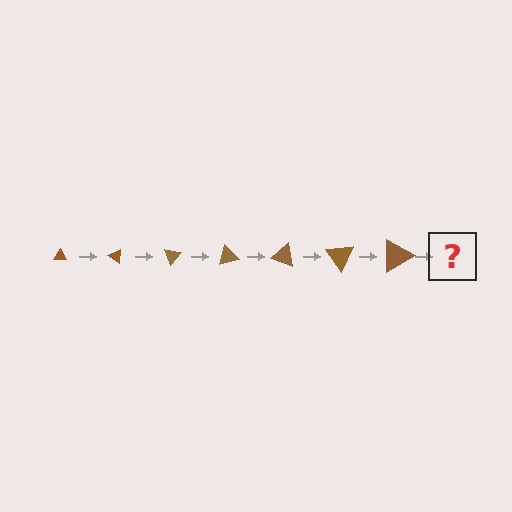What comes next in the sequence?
The next element should be a triangle, larger than the previous one and rotated 245 degrees from the start.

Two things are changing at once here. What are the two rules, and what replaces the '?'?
The two rules are that the triangle grows larger each step and it rotates 35 degrees each step. The '?' should be a triangle, larger than the previous one and rotated 245 degrees from the start.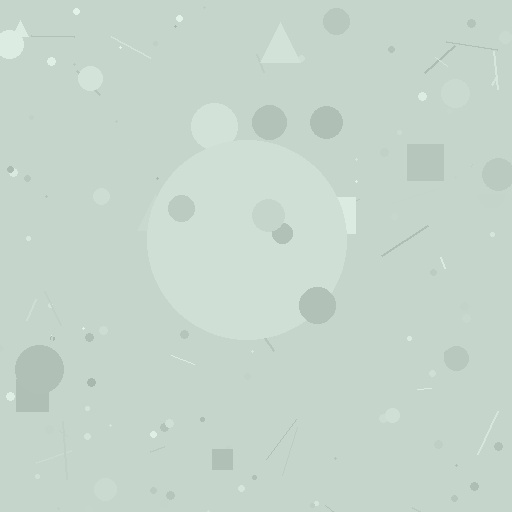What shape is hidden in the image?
A circle is hidden in the image.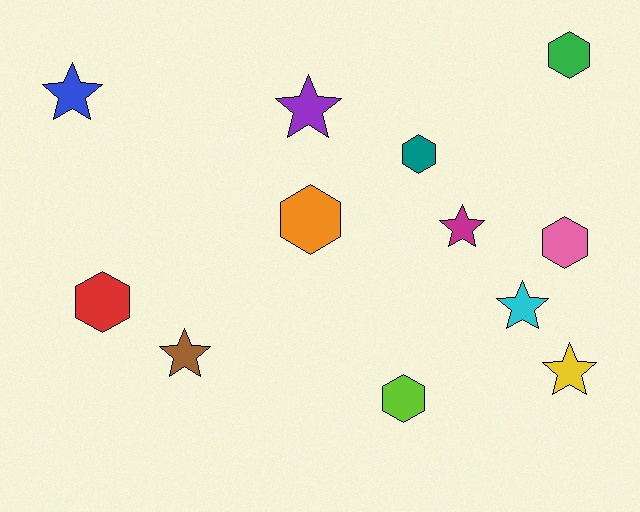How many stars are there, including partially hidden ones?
There are 6 stars.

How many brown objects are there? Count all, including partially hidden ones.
There is 1 brown object.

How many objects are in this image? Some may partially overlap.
There are 12 objects.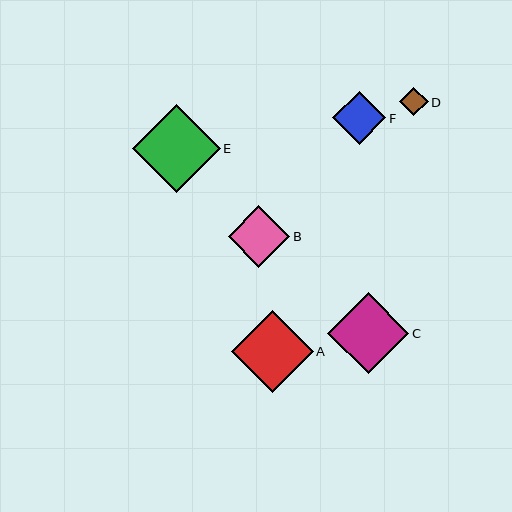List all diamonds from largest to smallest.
From largest to smallest: E, A, C, B, F, D.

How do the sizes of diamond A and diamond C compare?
Diamond A and diamond C are approximately the same size.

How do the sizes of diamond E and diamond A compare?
Diamond E and diamond A are approximately the same size.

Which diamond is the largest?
Diamond E is the largest with a size of approximately 88 pixels.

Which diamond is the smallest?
Diamond D is the smallest with a size of approximately 28 pixels.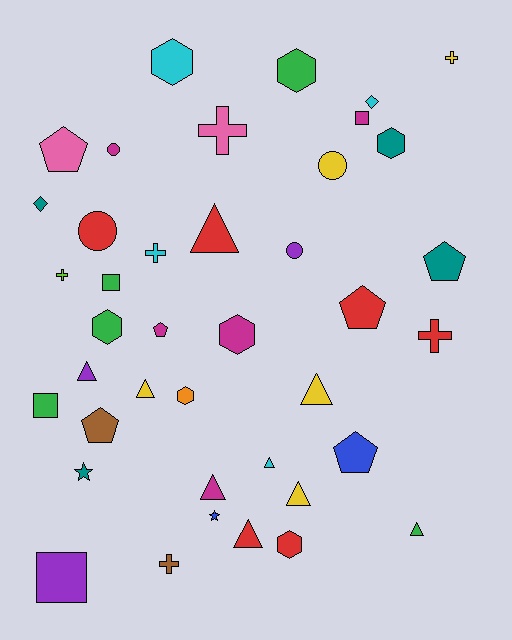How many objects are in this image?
There are 40 objects.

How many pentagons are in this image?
There are 6 pentagons.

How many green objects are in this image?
There are 5 green objects.